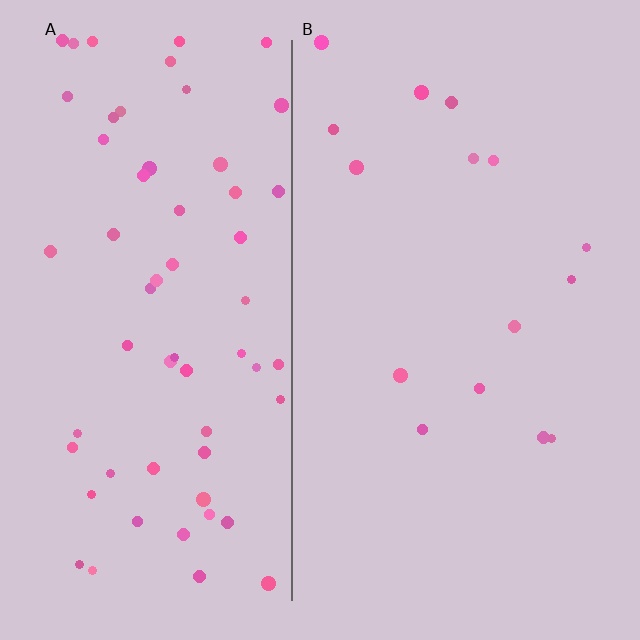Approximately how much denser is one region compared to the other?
Approximately 4.0× — region A over region B.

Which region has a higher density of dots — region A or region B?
A (the left).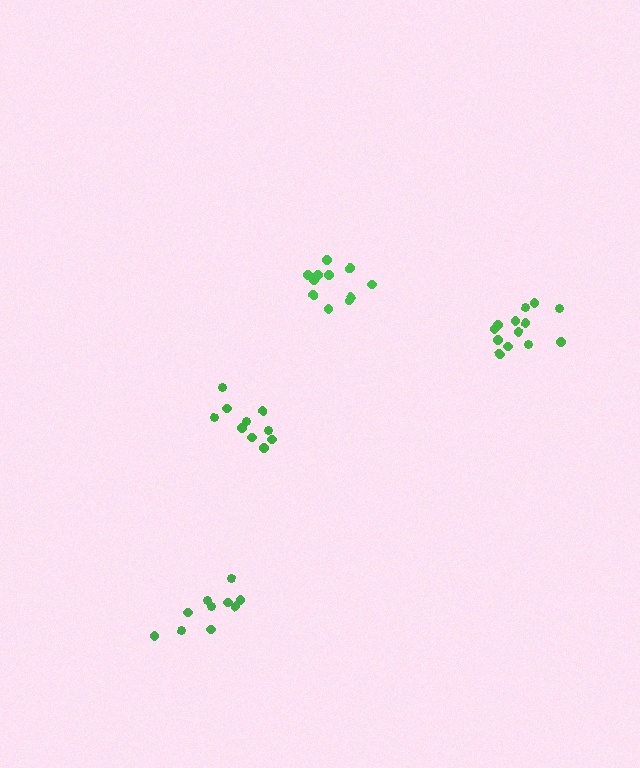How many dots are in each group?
Group 1: 10 dots, Group 2: 13 dots, Group 3: 11 dots, Group 4: 10 dots (44 total).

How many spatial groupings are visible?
There are 4 spatial groupings.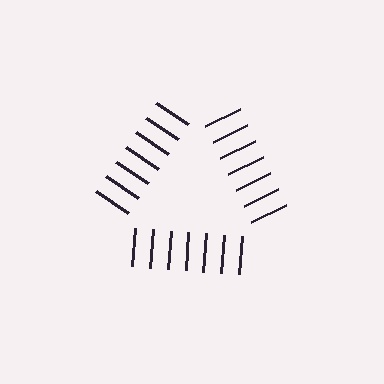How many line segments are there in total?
21 — 7 along each of the 3 edges.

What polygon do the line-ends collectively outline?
An illusory triangle — the line segments terminate on its edges but no continuous stroke is drawn.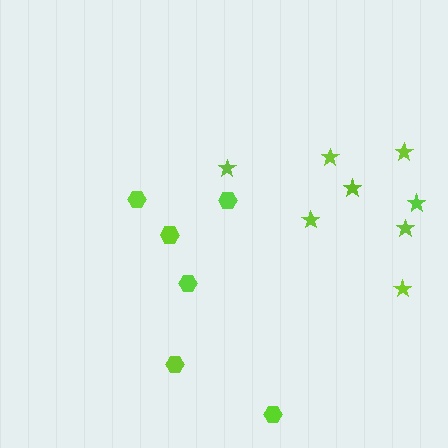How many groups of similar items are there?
There are 2 groups: one group of hexagons (6) and one group of stars (8).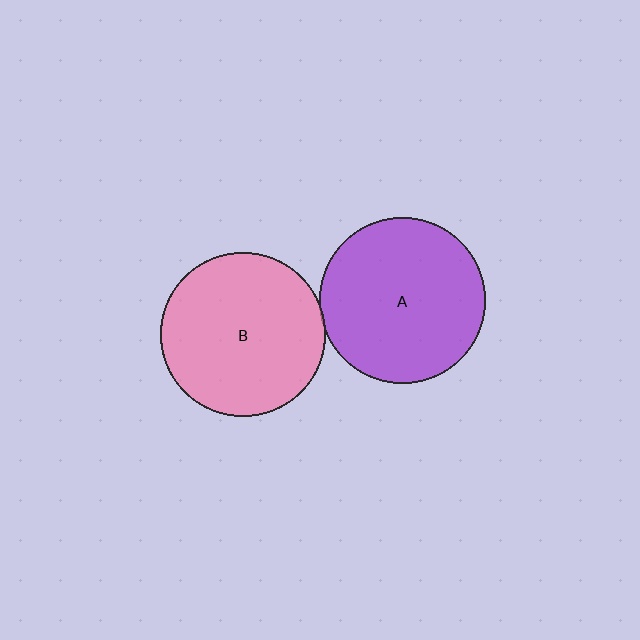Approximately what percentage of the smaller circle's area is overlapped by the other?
Approximately 5%.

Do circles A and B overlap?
Yes.